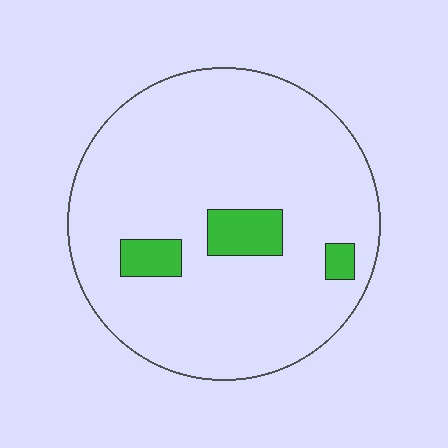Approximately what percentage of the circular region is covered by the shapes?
Approximately 10%.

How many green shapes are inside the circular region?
3.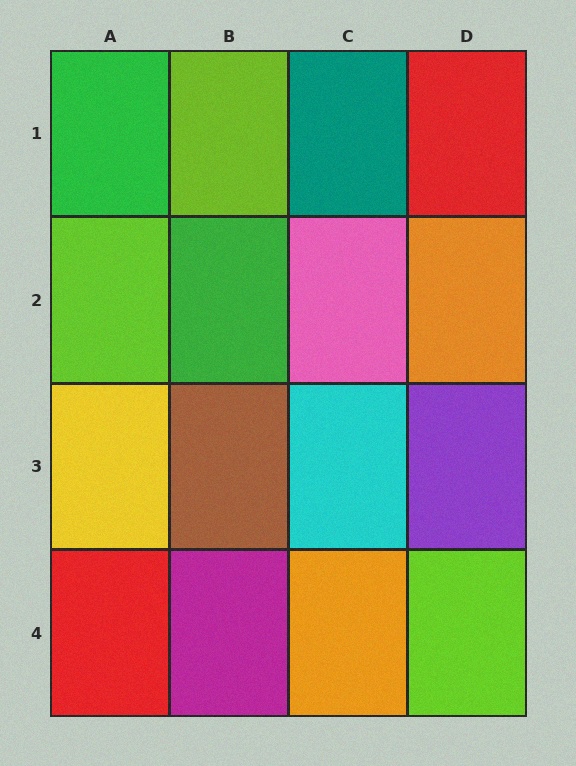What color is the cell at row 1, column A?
Green.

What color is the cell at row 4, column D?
Lime.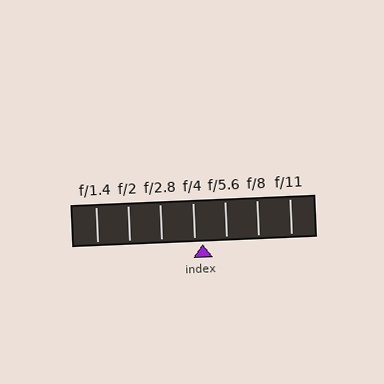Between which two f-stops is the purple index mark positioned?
The index mark is between f/4 and f/5.6.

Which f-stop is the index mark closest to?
The index mark is closest to f/4.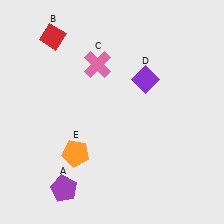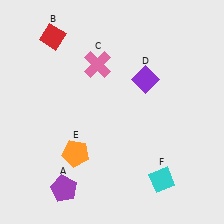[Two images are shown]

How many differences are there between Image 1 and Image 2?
There is 1 difference between the two images.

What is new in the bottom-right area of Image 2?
A cyan diamond (F) was added in the bottom-right area of Image 2.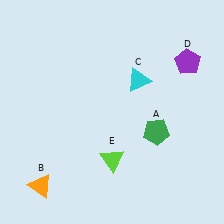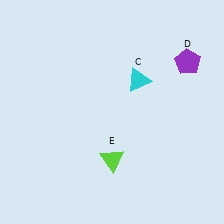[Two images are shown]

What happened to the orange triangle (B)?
The orange triangle (B) was removed in Image 2. It was in the bottom-left area of Image 1.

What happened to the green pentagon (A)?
The green pentagon (A) was removed in Image 2. It was in the bottom-right area of Image 1.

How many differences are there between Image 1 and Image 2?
There are 2 differences between the two images.